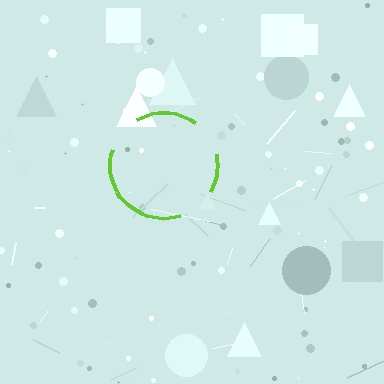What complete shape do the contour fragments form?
The contour fragments form a circle.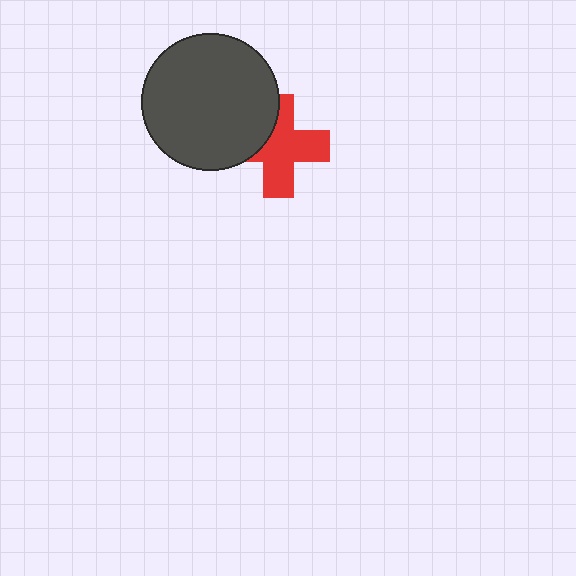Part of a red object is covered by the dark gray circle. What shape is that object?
It is a cross.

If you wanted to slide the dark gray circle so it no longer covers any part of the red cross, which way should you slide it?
Slide it left — that is the most direct way to separate the two shapes.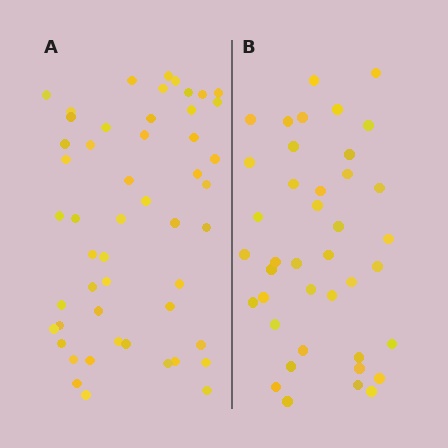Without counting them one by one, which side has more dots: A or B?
Region A (the left region) has more dots.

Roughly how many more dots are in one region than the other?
Region A has roughly 12 or so more dots than region B.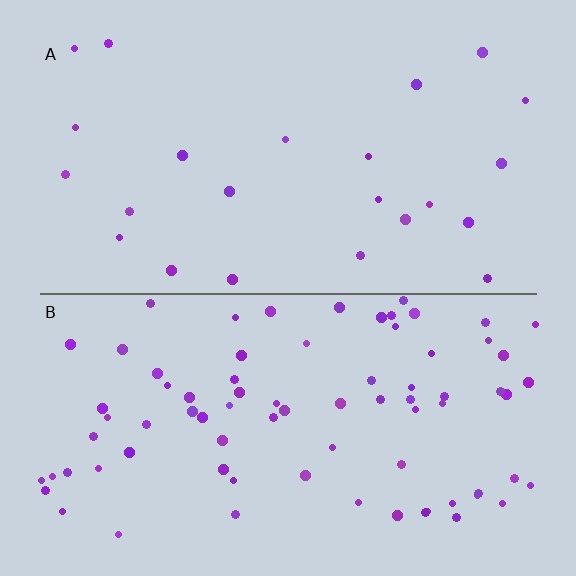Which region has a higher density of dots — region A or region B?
B (the bottom).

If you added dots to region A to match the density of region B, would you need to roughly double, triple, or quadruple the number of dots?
Approximately triple.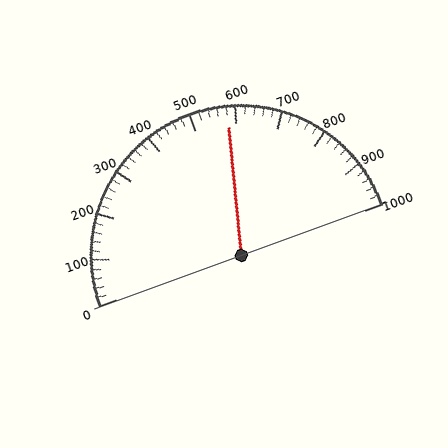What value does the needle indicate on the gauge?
The needle indicates approximately 580.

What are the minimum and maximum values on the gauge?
The gauge ranges from 0 to 1000.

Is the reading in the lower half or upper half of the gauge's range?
The reading is in the upper half of the range (0 to 1000).